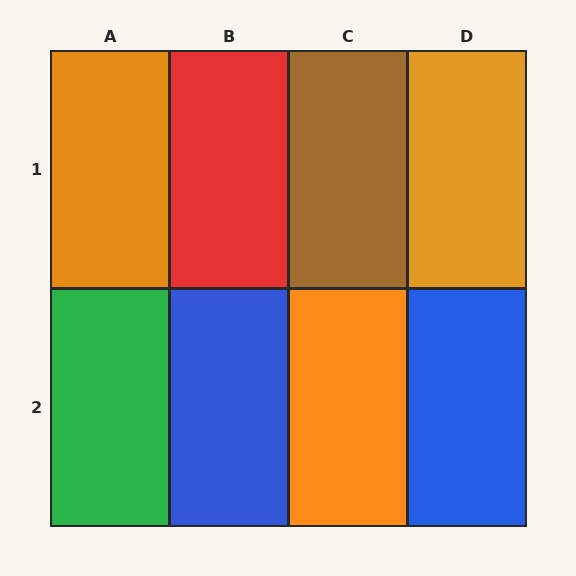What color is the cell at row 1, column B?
Red.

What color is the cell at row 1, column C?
Brown.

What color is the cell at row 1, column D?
Orange.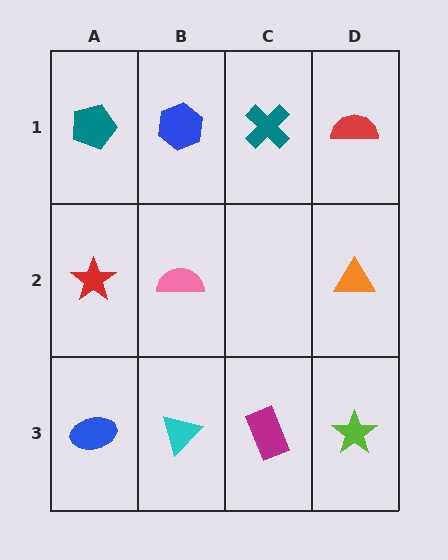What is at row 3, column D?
A lime star.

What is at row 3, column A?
A blue ellipse.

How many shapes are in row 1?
4 shapes.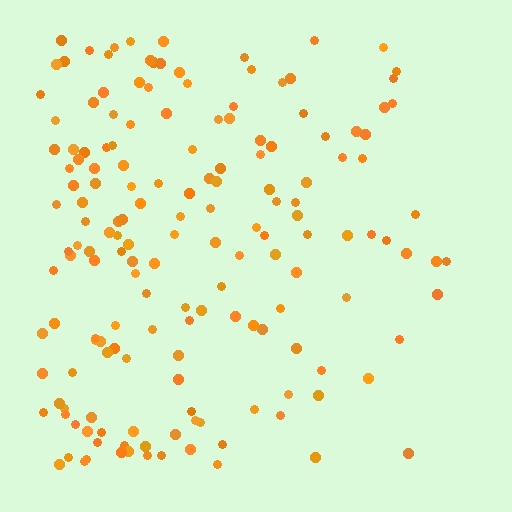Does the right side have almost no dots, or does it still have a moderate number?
Still a moderate number, just noticeably fewer than the left.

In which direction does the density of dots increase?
From right to left, with the left side densest.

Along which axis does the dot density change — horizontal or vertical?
Horizontal.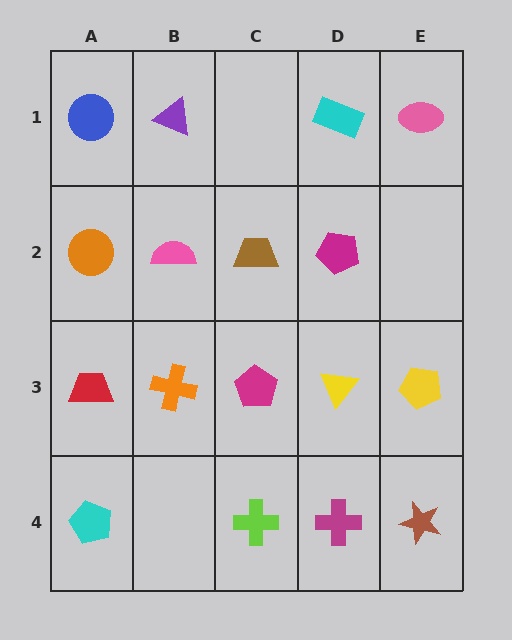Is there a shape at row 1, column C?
No, that cell is empty.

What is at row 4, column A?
A cyan pentagon.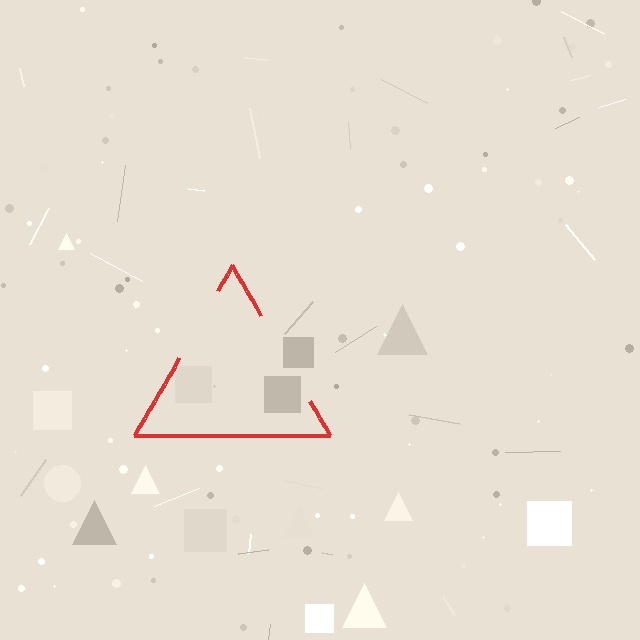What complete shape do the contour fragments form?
The contour fragments form a triangle.